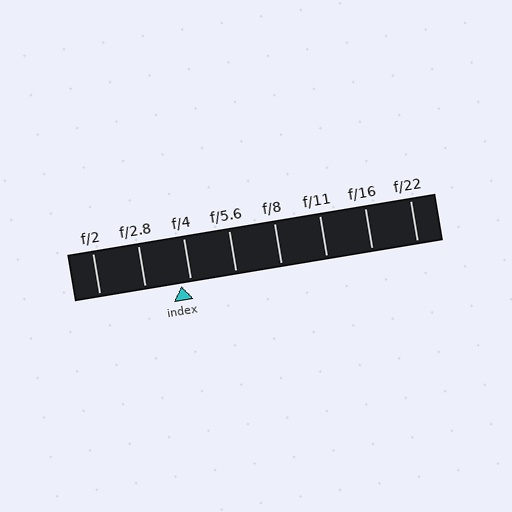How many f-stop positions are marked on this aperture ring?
There are 8 f-stop positions marked.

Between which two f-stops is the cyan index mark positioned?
The index mark is between f/2.8 and f/4.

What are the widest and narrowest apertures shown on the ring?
The widest aperture shown is f/2 and the narrowest is f/22.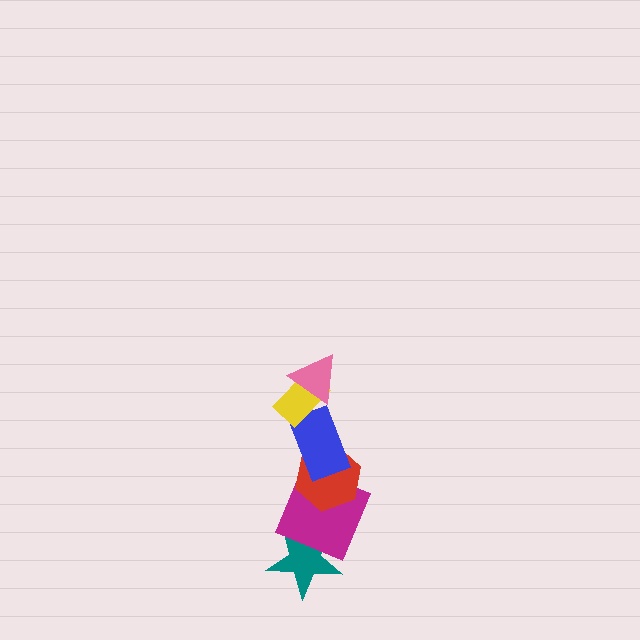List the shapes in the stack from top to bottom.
From top to bottom: the pink triangle, the yellow rectangle, the blue rectangle, the red hexagon, the magenta square, the teal star.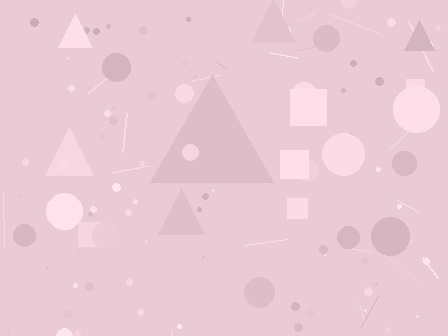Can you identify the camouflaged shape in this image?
The camouflaged shape is a triangle.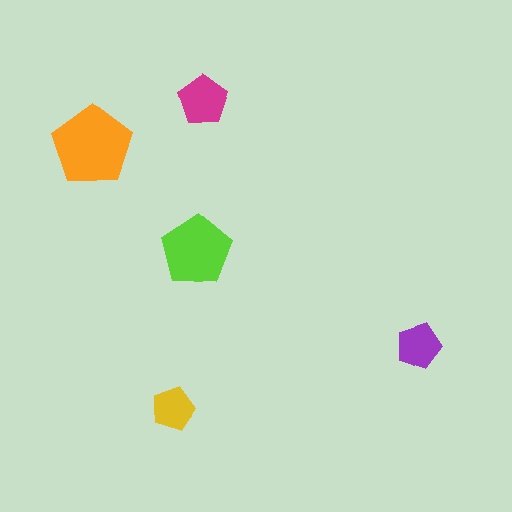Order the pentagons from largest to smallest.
the orange one, the lime one, the magenta one, the purple one, the yellow one.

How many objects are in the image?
There are 5 objects in the image.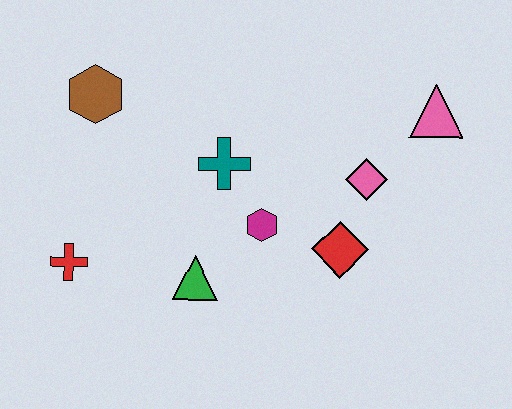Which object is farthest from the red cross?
The pink triangle is farthest from the red cross.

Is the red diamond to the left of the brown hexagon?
No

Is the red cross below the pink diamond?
Yes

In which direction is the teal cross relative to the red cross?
The teal cross is to the right of the red cross.